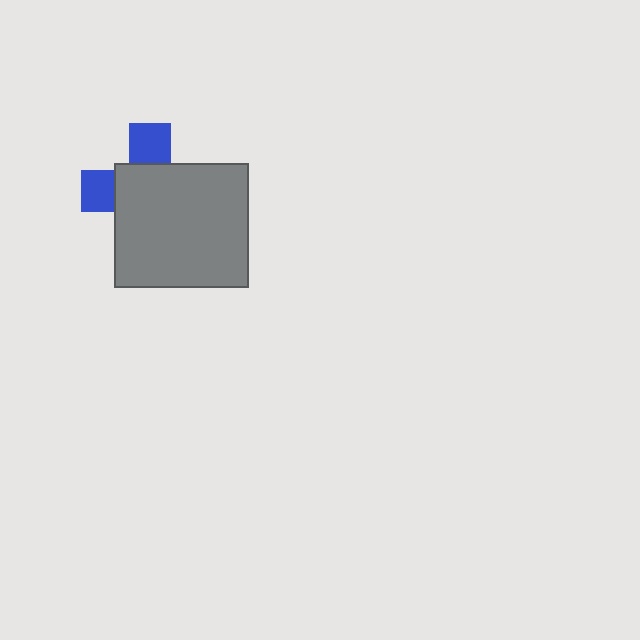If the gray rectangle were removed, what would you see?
You would see the complete blue cross.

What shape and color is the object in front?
The object in front is a gray rectangle.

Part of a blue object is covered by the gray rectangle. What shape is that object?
It is a cross.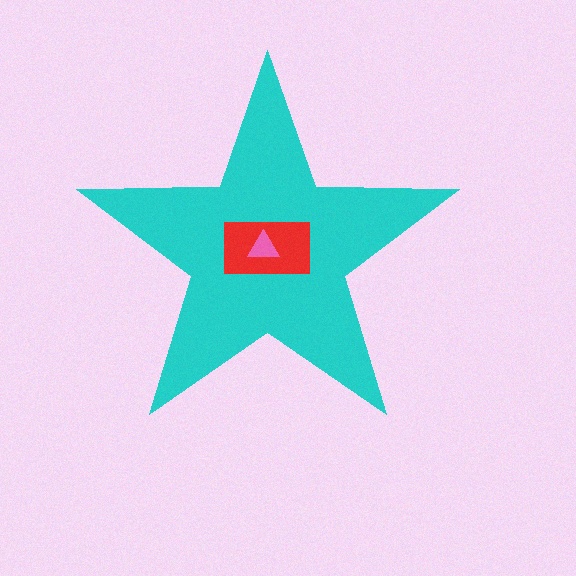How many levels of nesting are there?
3.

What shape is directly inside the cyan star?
The red rectangle.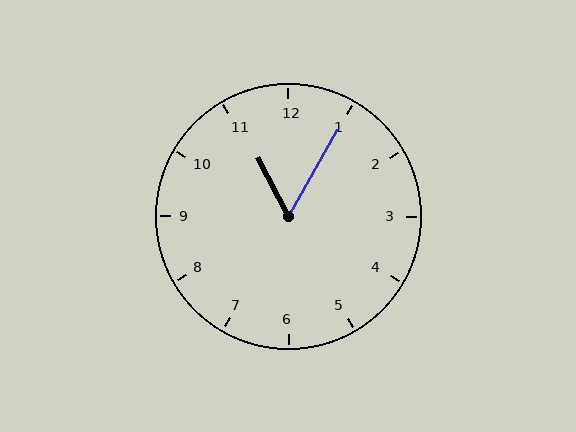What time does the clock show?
11:05.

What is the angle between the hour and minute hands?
Approximately 58 degrees.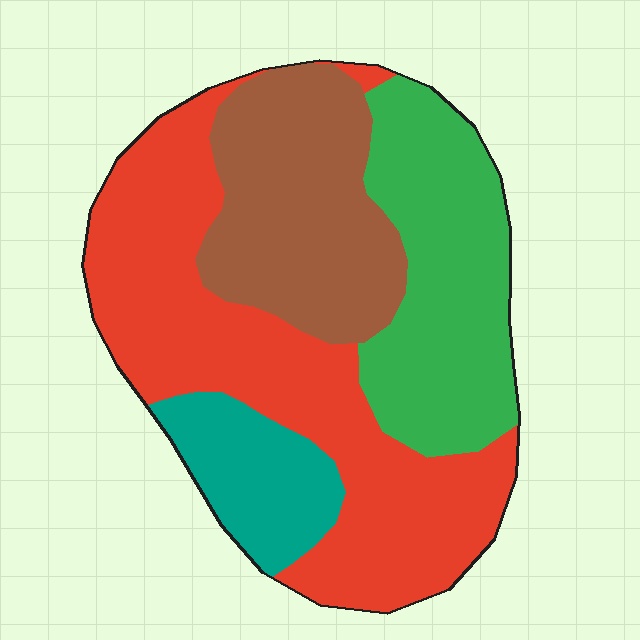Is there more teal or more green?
Green.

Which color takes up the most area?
Red, at roughly 40%.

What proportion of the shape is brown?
Brown covers about 25% of the shape.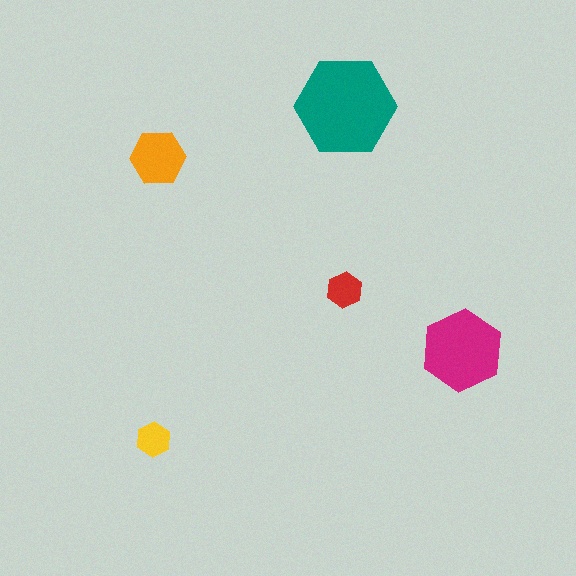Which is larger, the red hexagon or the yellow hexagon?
The red one.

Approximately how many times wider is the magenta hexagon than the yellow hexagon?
About 2.5 times wider.